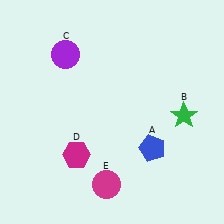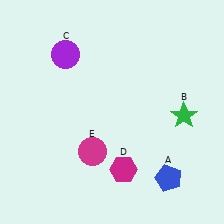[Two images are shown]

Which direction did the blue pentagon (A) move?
The blue pentagon (A) moved down.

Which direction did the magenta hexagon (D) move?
The magenta hexagon (D) moved right.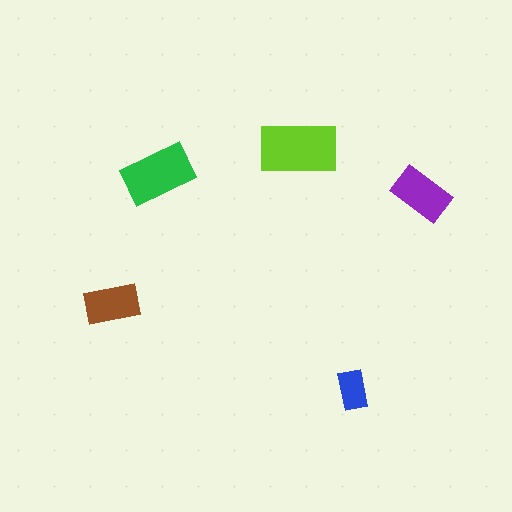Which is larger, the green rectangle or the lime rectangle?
The lime one.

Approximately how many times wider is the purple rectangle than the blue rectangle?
About 1.5 times wider.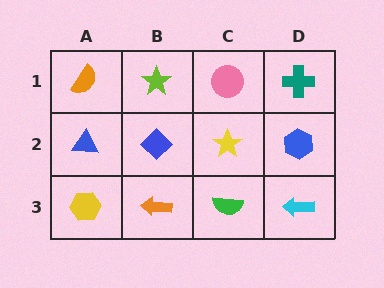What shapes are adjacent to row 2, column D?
A teal cross (row 1, column D), a cyan arrow (row 3, column D), a yellow star (row 2, column C).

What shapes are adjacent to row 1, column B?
A blue diamond (row 2, column B), an orange semicircle (row 1, column A), a pink circle (row 1, column C).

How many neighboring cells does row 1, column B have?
3.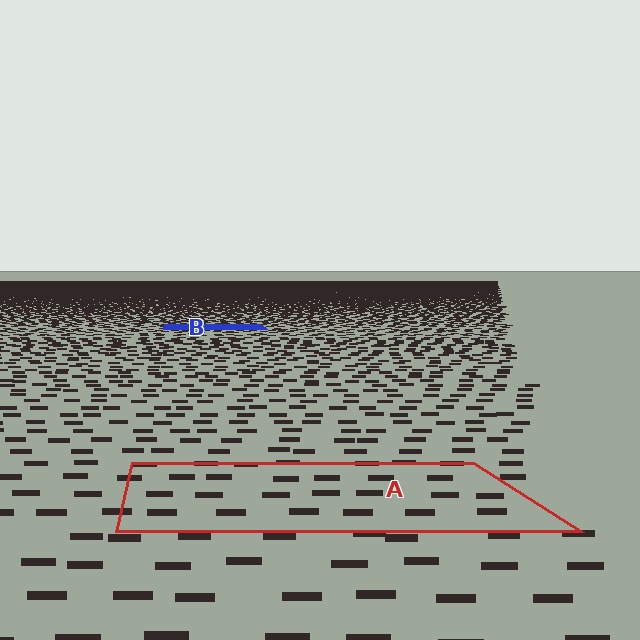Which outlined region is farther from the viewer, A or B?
Region B is farther from the viewer — the texture elements inside it appear smaller and more densely packed.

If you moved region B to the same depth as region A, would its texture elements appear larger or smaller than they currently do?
They would appear larger. At a closer depth, the same texture elements are projected at a bigger on-screen size.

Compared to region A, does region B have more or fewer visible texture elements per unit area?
Region B has more texture elements per unit area — they are packed more densely because it is farther away.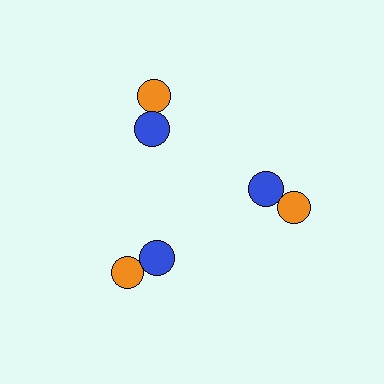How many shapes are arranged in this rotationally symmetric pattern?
There are 6 shapes, arranged in 3 groups of 2.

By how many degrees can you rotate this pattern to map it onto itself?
The pattern maps onto itself every 120 degrees of rotation.